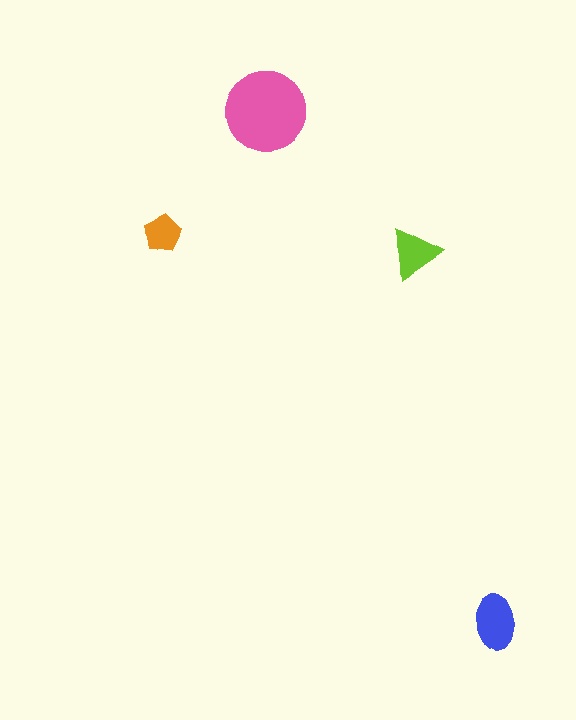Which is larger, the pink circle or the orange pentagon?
The pink circle.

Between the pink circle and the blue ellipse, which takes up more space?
The pink circle.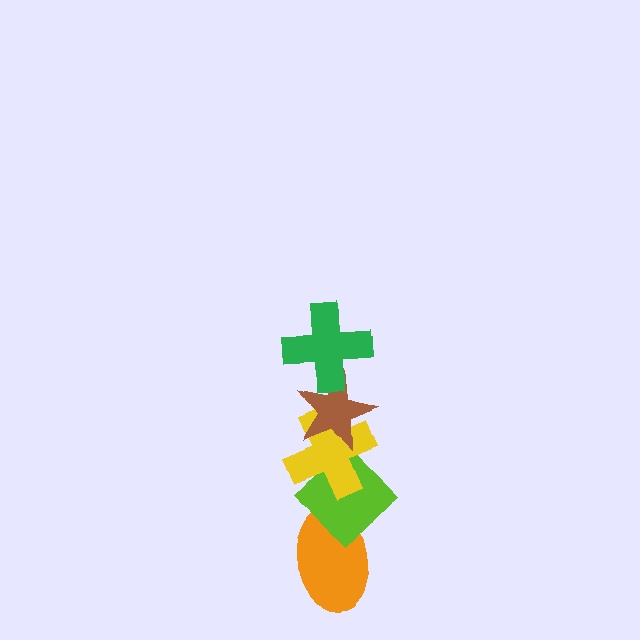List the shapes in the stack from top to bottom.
From top to bottom: the green cross, the brown star, the yellow cross, the lime diamond, the orange ellipse.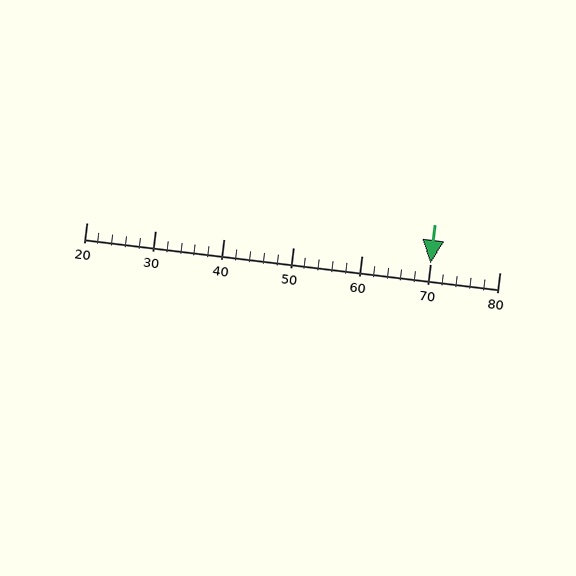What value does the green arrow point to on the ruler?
The green arrow points to approximately 70.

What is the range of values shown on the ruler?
The ruler shows values from 20 to 80.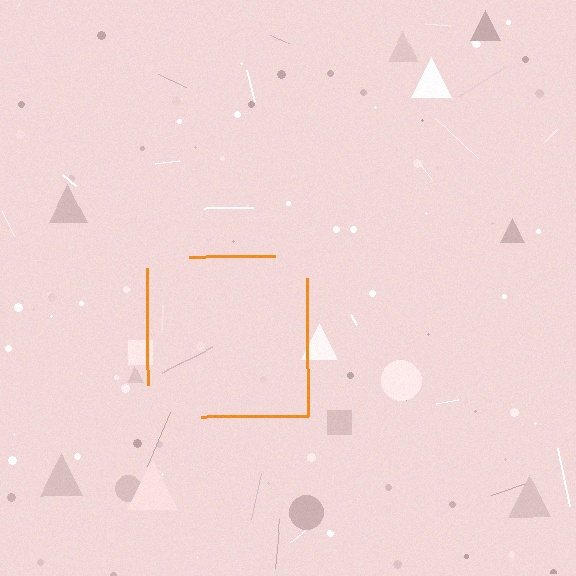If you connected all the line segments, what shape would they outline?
They would outline a square.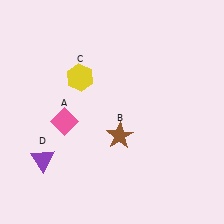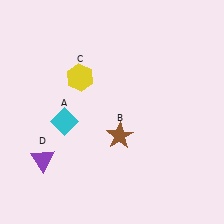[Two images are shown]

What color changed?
The diamond (A) changed from pink in Image 1 to cyan in Image 2.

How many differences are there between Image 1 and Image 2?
There is 1 difference between the two images.